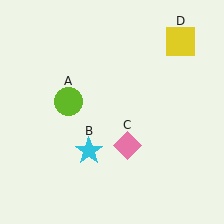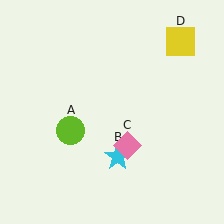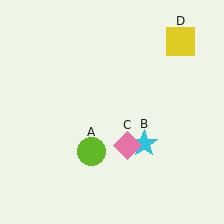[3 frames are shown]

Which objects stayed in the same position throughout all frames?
Pink diamond (object C) and yellow square (object D) remained stationary.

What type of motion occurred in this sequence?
The lime circle (object A), cyan star (object B) rotated counterclockwise around the center of the scene.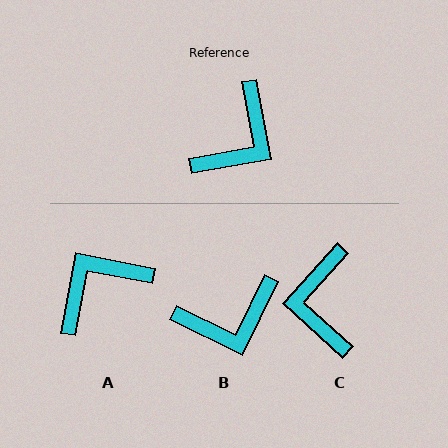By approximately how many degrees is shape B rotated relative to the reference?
Approximately 36 degrees clockwise.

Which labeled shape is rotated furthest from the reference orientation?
A, about 159 degrees away.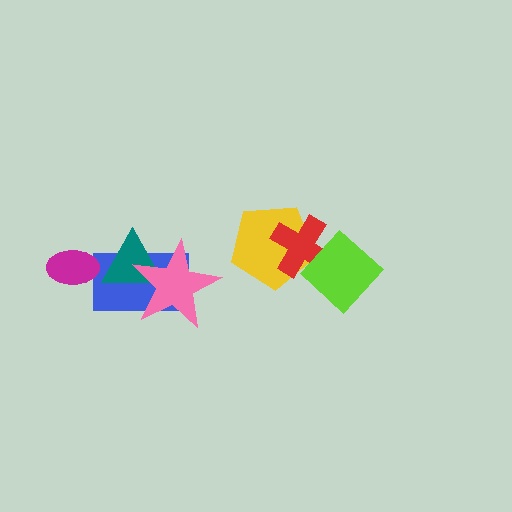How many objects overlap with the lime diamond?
2 objects overlap with the lime diamond.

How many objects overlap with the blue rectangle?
2 objects overlap with the blue rectangle.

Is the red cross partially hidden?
Yes, it is partially covered by another shape.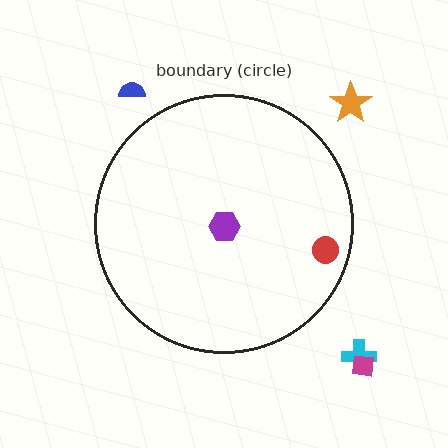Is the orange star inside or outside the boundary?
Outside.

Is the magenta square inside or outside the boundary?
Outside.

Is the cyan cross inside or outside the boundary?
Outside.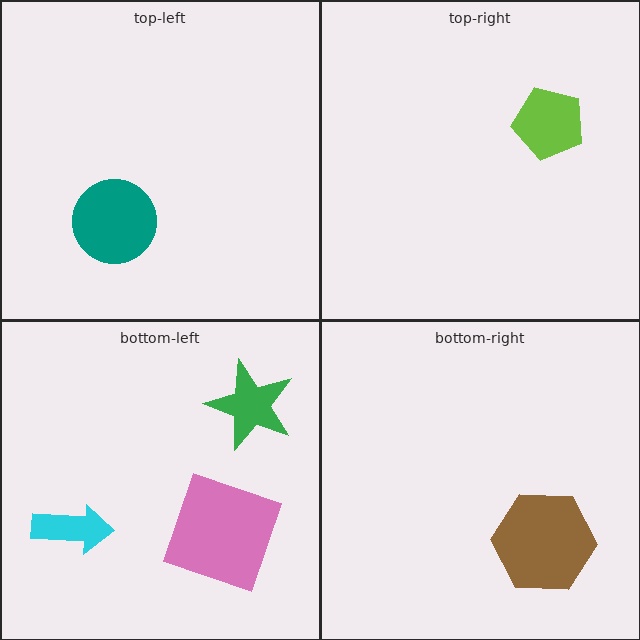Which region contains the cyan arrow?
The bottom-left region.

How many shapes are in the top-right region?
1.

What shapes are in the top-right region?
The lime pentagon.